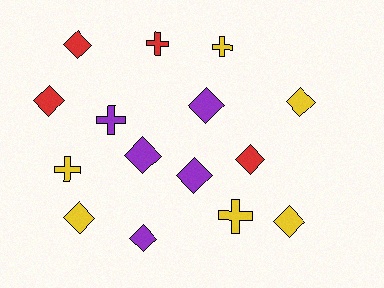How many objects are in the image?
There are 15 objects.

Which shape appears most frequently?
Diamond, with 10 objects.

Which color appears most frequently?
Yellow, with 6 objects.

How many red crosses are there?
There is 1 red cross.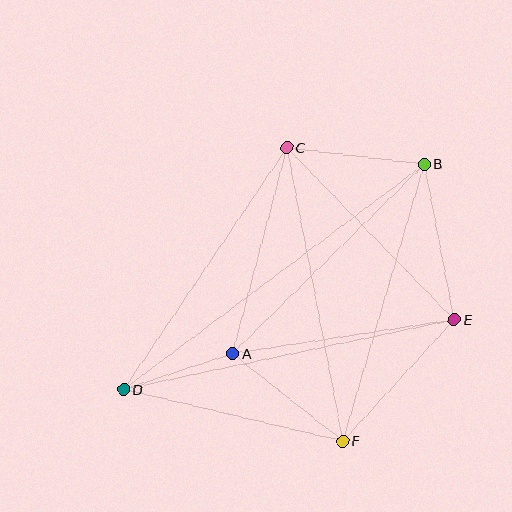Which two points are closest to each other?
Points A and D are closest to each other.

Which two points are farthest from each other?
Points B and D are farthest from each other.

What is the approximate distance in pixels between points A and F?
The distance between A and F is approximately 141 pixels.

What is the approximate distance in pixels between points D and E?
The distance between D and E is approximately 338 pixels.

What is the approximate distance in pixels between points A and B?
The distance between A and B is approximately 269 pixels.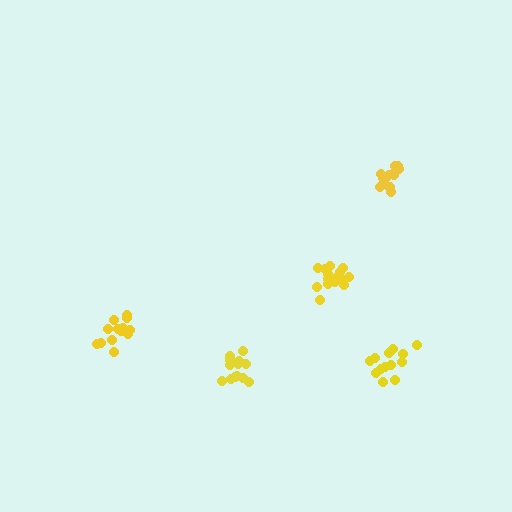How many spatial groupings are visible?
There are 5 spatial groupings.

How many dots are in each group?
Group 1: 13 dots, Group 2: 13 dots, Group 3: 16 dots, Group 4: 14 dots, Group 5: 13 dots (69 total).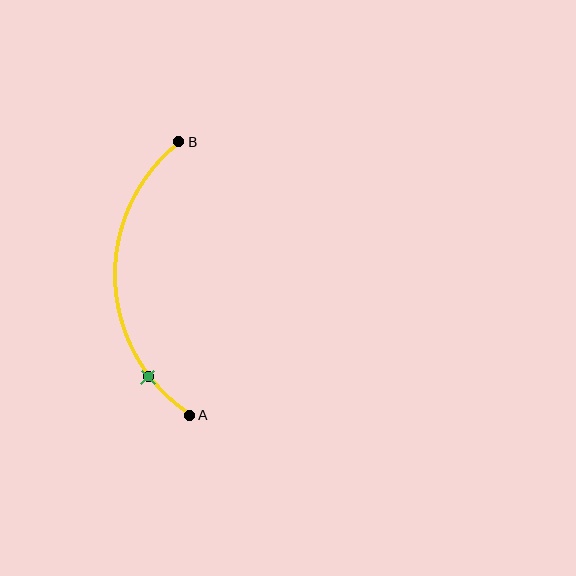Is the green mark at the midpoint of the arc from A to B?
No. The green mark lies on the arc but is closer to endpoint A. The arc midpoint would be at the point on the curve equidistant along the arc from both A and B.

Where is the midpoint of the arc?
The arc midpoint is the point on the curve farthest from the straight line joining A and B. It sits to the left of that line.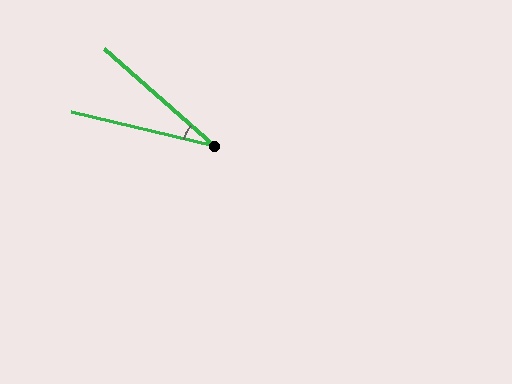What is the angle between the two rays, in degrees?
Approximately 28 degrees.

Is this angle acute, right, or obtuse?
It is acute.